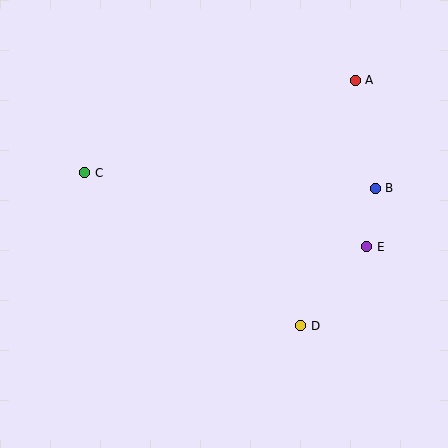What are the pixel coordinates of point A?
Point A is at (355, 80).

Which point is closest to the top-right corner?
Point A is closest to the top-right corner.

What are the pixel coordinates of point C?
Point C is at (85, 173).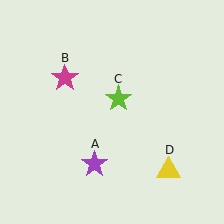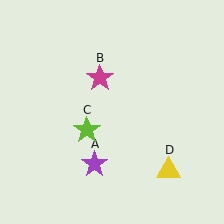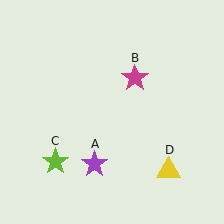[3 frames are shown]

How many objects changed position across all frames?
2 objects changed position: magenta star (object B), lime star (object C).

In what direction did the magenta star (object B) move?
The magenta star (object B) moved right.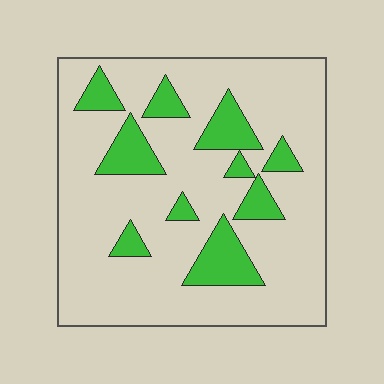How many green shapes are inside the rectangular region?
10.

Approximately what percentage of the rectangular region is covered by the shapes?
Approximately 20%.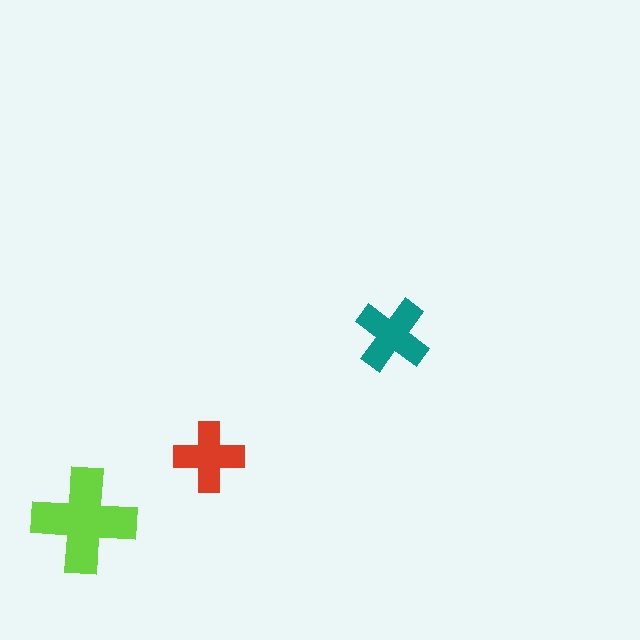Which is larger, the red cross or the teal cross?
The teal one.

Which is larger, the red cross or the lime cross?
The lime one.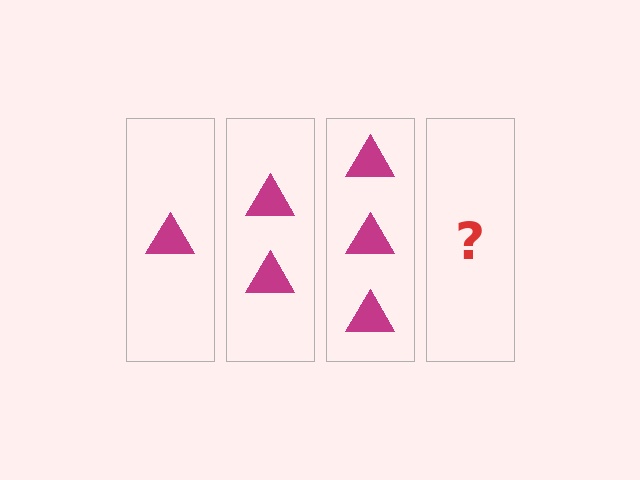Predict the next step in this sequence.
The next step is 4 triangles.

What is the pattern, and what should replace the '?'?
The pattern is that each step adds one more triangle. The '?' should be 4 triangles.